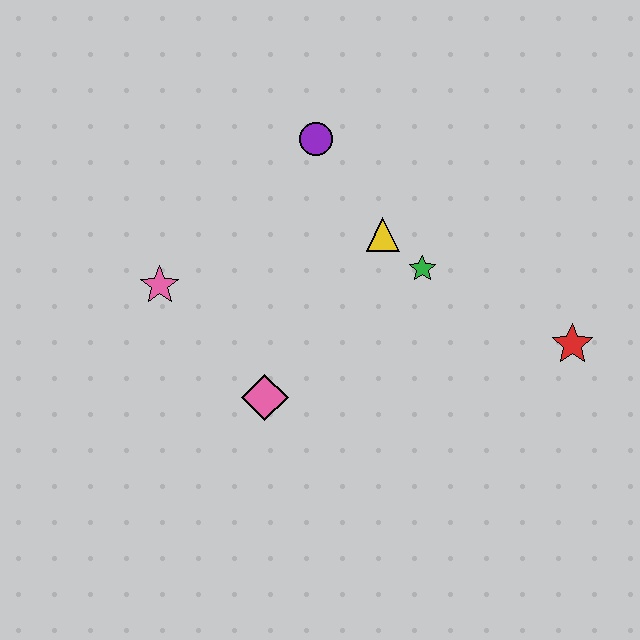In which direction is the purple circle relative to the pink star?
The purple circle is to the right of the pink star.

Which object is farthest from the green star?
The pink star is farthest from the green star.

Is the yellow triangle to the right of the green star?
No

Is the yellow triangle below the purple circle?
Yes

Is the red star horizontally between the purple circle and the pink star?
No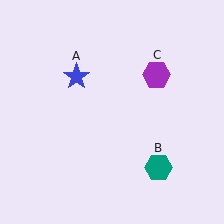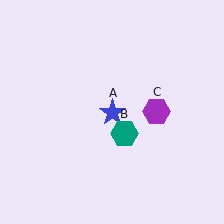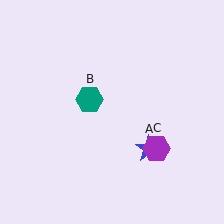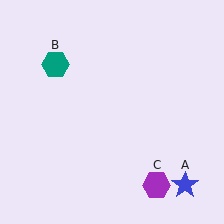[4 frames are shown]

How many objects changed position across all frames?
3 objects changed position: blue star (object A), teal hexagon (object B), purple hexagon (object C).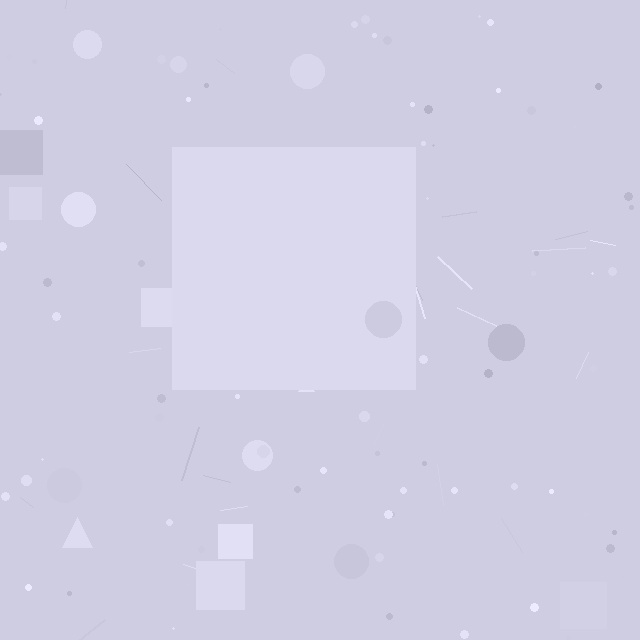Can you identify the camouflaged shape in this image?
The camouflaged shape is a square.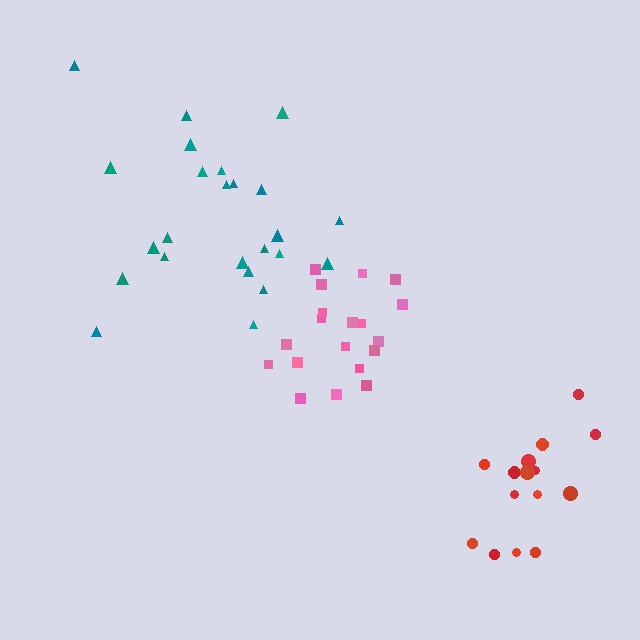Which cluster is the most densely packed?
Red.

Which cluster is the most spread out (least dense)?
Teal.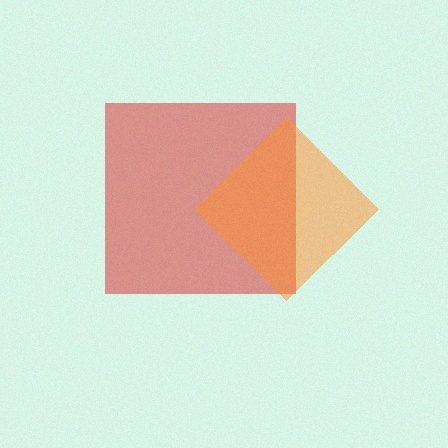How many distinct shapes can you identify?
There are 2 distinct shapes: a red square, an orange diamond.